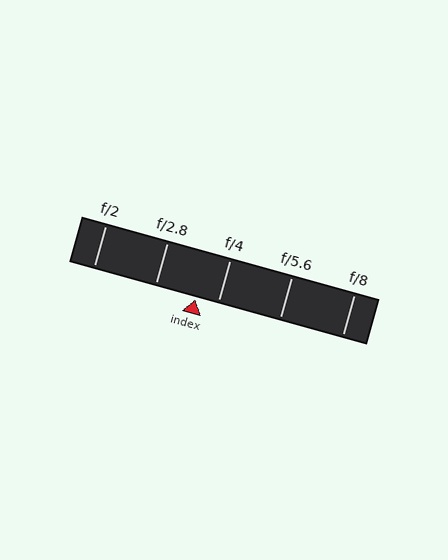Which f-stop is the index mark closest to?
The index mark is closest to f/4.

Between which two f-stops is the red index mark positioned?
The index mark is between f/2.8 and f/4.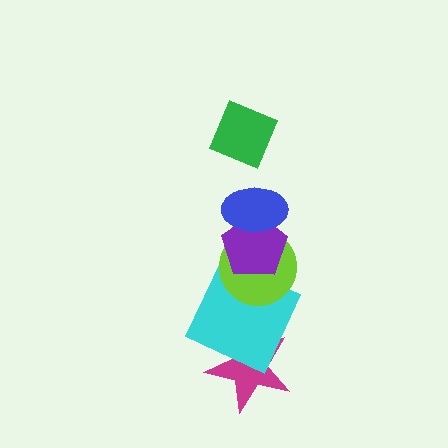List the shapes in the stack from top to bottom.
From top to bottom: the green diamond, the blue ellipse, the purple pentagon, the lime circle, the cyan square, the magenta star.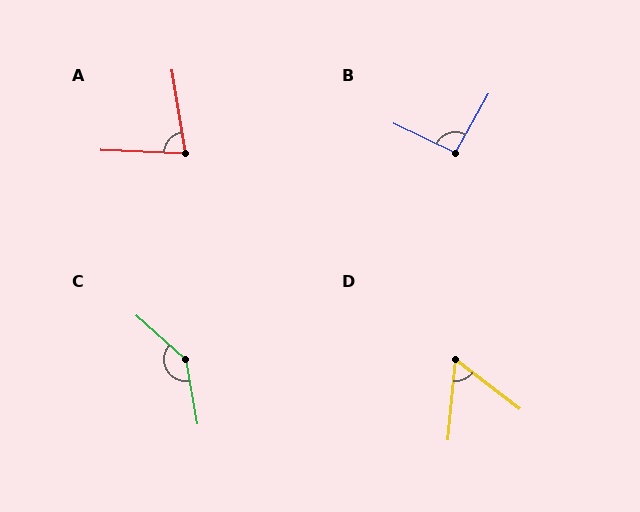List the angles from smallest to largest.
D (58°), A (78°), B (94°), C (142°).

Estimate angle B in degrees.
Approximately 94 degrees.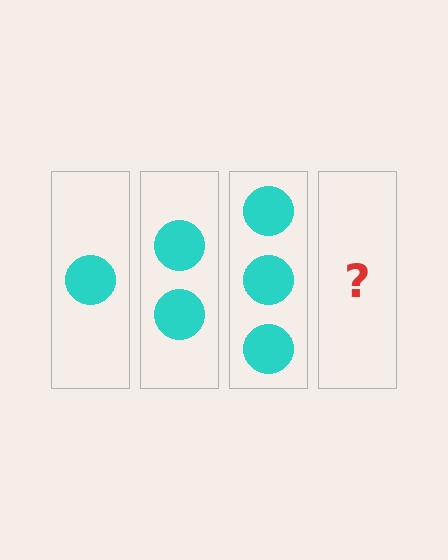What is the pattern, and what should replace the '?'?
The pattern is that each step adds one more circle. The '?' should be 4 circles.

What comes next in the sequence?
The next element should be 4 circles.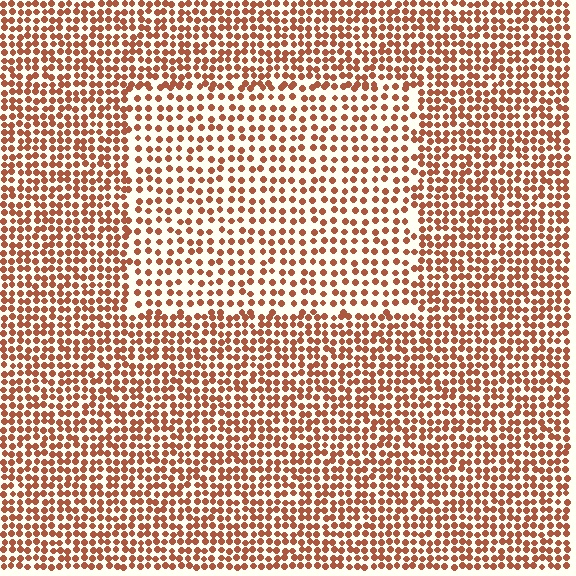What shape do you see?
I see a rectangle.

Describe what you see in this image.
The image contains small brown elements arranged at two different densities. A rectangle-shaped region is visible where the elements are less densely packed than the surrounding area.